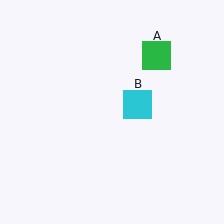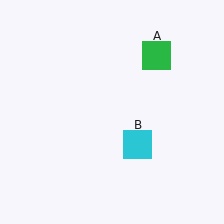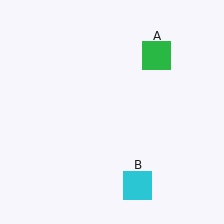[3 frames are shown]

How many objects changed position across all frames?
1 object changed position: cyan square (object B).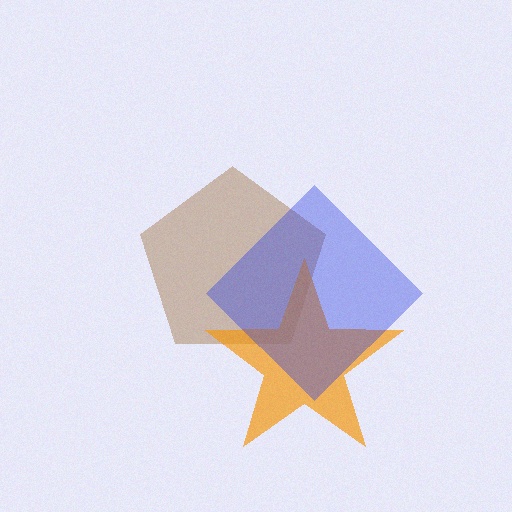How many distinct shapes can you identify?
There are 3 distinct shapes: a brown pentagon, an orange star, a blue diamond.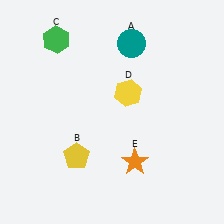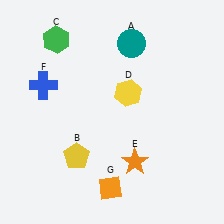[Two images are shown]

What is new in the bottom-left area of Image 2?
An orange diamond (G) was added in the bottom-left area of Image 2.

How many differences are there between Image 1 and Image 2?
There are 2 differences between the two images.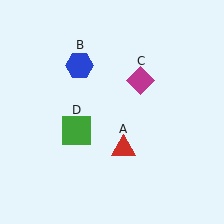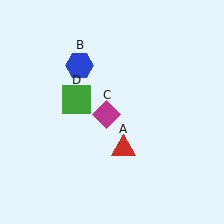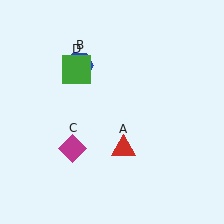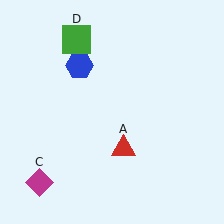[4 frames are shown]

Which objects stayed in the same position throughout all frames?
Red triangle (object A) and blue hexagon (object B) remained stationary.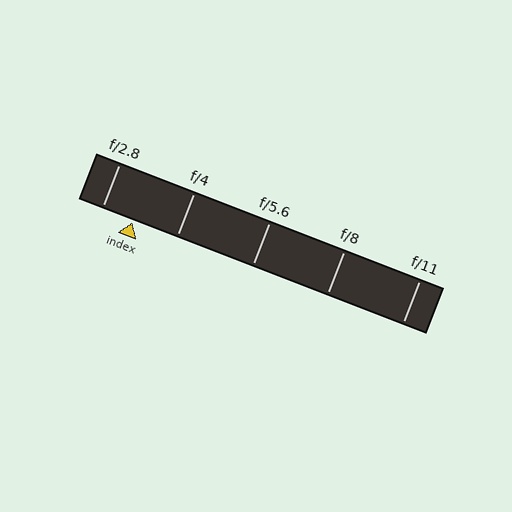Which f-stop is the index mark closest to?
The index mark is closest to f/2.8.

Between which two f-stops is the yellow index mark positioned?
The index mark is between f/2.8 and f/4.